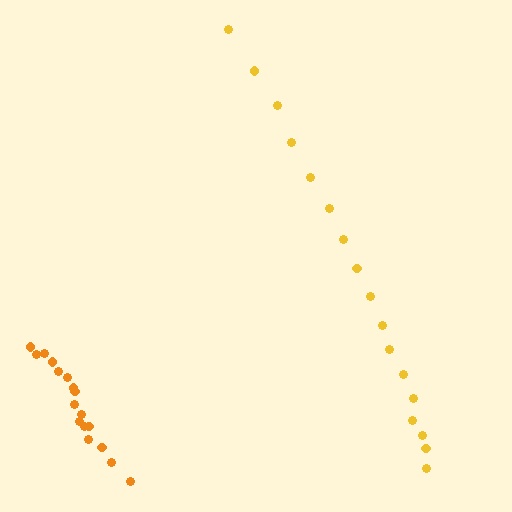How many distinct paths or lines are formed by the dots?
There are 2 distinct paths.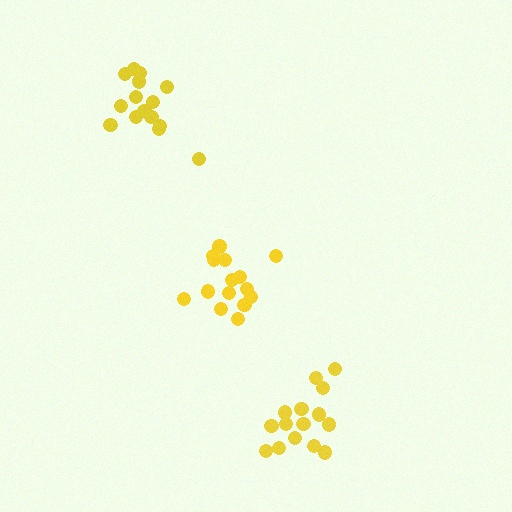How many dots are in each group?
Group 1: 15 dots, Group 2: 15 dots, Group 3: 15 dots (45 total).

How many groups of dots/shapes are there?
There are 3 groups.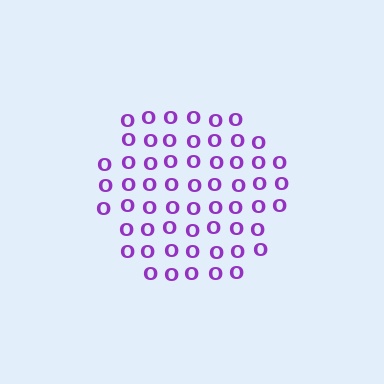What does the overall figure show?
The overall figure shows a hexagon.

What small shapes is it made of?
It is made of small letter O's.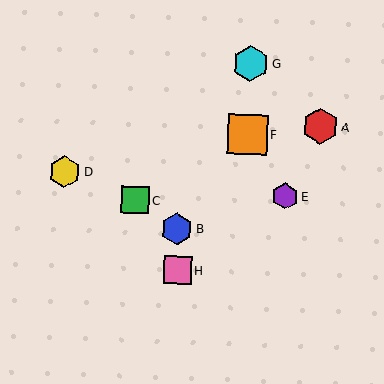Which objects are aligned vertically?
Objects F, G are aligned vertically.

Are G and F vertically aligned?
Yes, both are at x≈250.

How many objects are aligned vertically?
2 objects (F, G) are aligned vertically.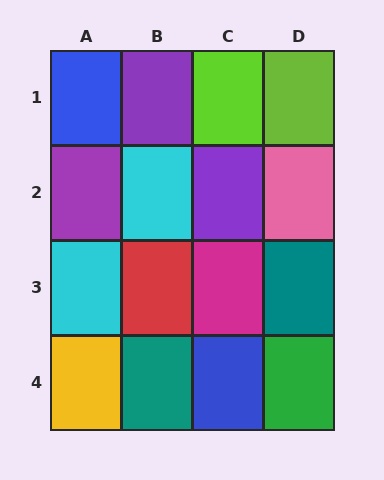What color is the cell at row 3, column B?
Red.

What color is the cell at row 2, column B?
Cyan.